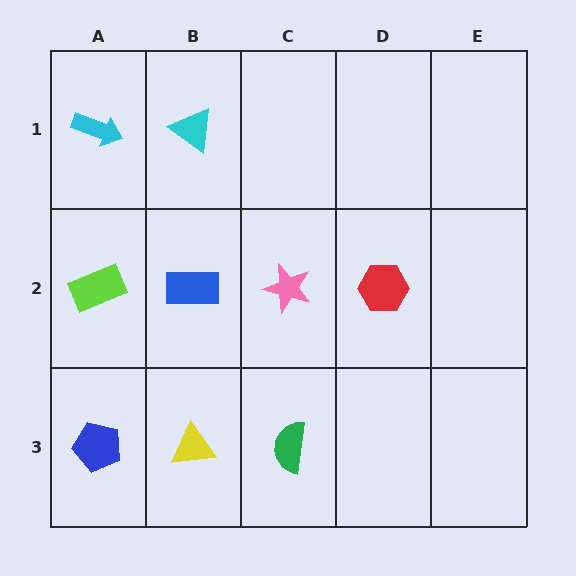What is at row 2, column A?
A lime rectangle.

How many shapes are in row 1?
2 shapes.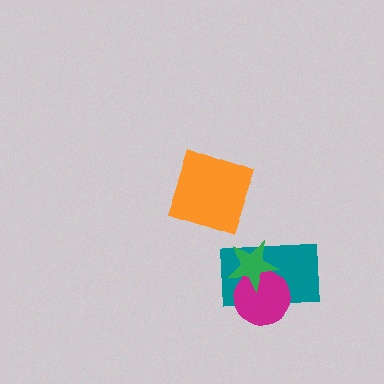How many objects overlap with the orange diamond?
0 objects overlap with the orange diamond.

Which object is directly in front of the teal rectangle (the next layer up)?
The magenta circle is directly in front of the teal rectangle.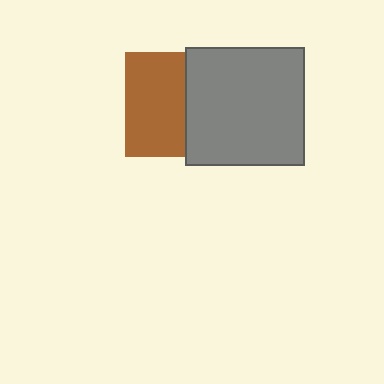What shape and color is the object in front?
The object in front is a gray square.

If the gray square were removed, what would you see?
You would see the complete brown square.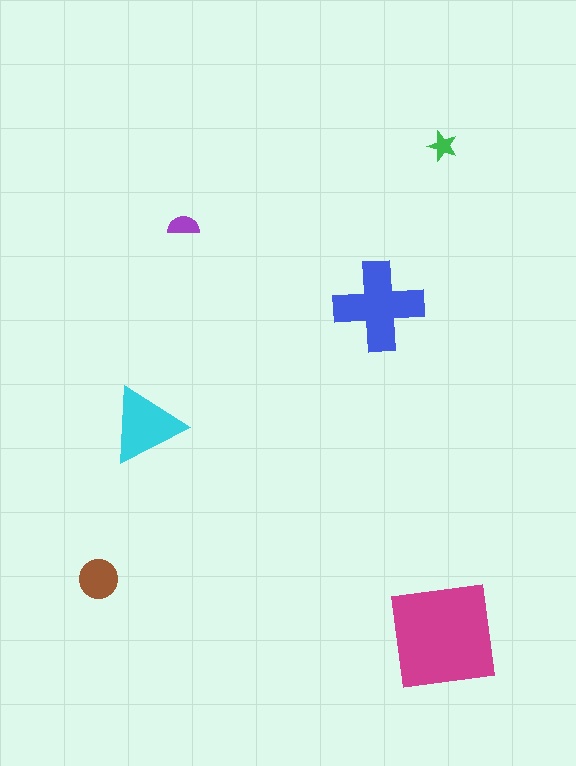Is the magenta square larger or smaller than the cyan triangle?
Larger.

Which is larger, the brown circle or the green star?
The brown circle.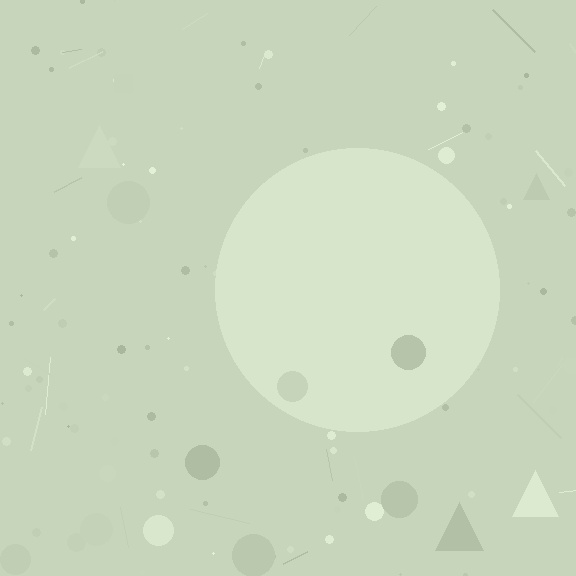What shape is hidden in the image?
A circle is hidden in the image.